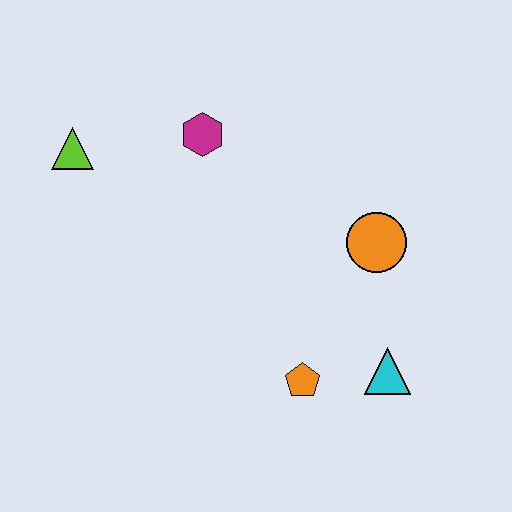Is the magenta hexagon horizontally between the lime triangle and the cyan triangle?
Yes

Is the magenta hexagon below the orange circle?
No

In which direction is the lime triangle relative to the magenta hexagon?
The lime triangle is to the left of the magenta hexagon.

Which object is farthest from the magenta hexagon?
The cyan triangle is farthest from the magenta hexagon.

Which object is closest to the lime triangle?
The magenta hexagon is closest to the lime triangle.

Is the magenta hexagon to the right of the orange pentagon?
No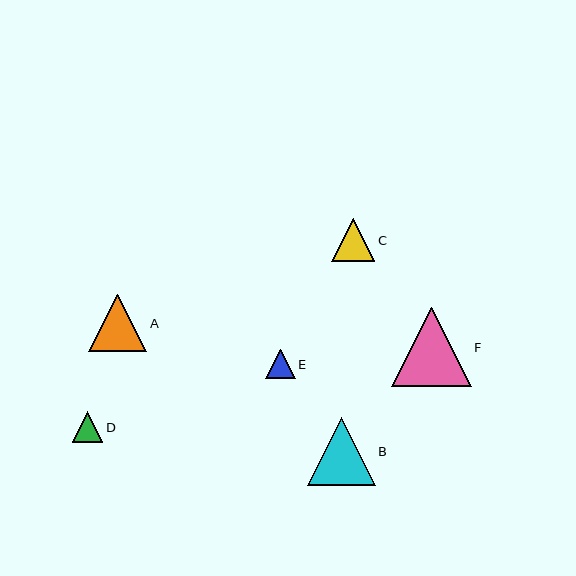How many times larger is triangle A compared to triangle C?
Triangle A is approximately 1.3 times the size of triangle C.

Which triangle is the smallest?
Triangle E is the smallest with a size of approximately 30 pixels.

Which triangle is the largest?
Triangle F is the largest with a size of approximately 79 pixels.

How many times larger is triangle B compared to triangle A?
Triangle B is approximately 1.2 times the size of triangle A.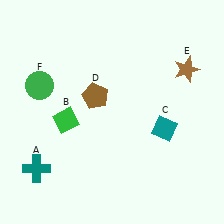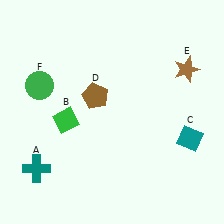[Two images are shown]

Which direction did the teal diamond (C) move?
The teal diamond (C) moved right.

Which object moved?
The teal diamond (C) moved right.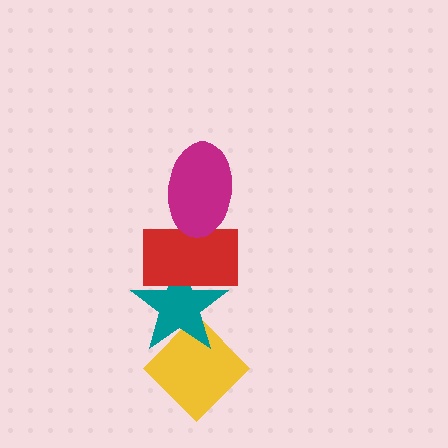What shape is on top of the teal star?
The red rectangle is on top of the teal star.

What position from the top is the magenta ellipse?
The magenta ellipse is 1st from the top.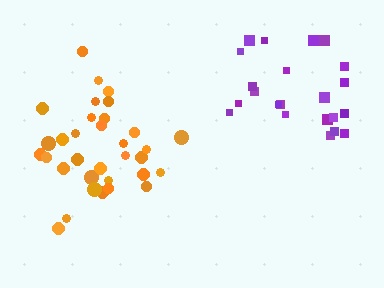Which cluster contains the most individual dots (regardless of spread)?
Orange (33).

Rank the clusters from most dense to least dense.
orange, purple.